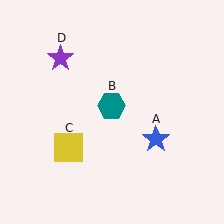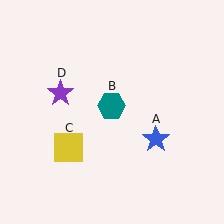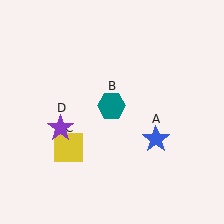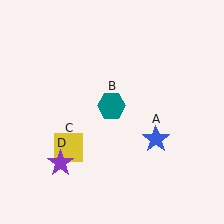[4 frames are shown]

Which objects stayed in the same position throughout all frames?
Blue star (object A) and teal hexagon (object B) and yellow square (object C) remained stationary.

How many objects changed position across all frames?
1 object changed position: purple star (object D).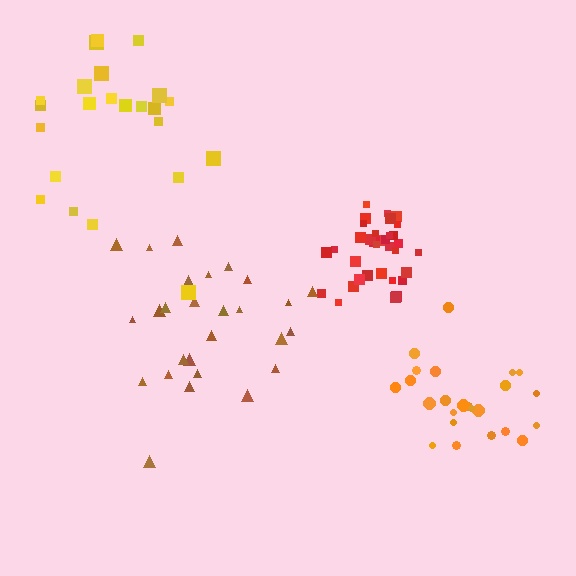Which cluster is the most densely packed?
Red.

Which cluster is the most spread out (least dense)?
Yellow.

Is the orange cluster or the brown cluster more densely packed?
Orange.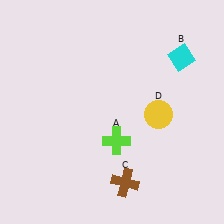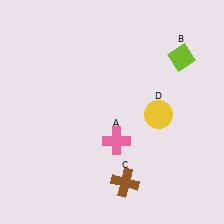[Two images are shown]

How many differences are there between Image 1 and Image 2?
There are 2 differences between the two images.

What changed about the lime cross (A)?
In Image 1, A is lime. In Image 2, it changed to pink.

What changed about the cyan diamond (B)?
In Image 1, B is cyan. In Image 2, it changed to lime.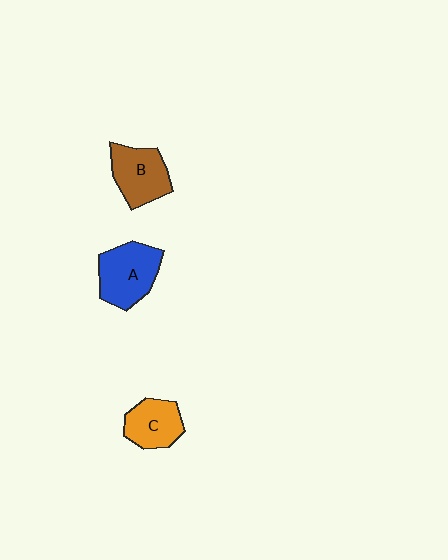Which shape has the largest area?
Shape A (blue).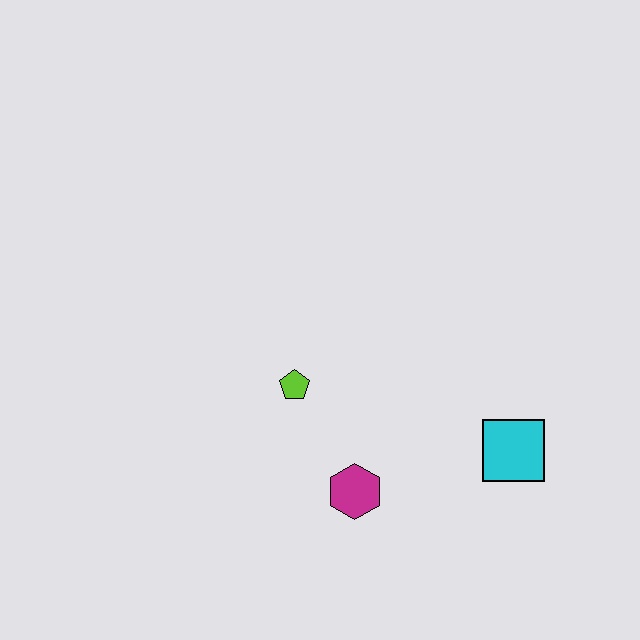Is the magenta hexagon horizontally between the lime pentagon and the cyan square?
Yes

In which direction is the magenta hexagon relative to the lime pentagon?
The magenta hexagon is below the lime pentagon.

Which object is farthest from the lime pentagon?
The cyan square is farthest from the lime pentagon.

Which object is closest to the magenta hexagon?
The lime pentagon is closest to the magenta hexagon.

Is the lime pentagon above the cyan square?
Yes